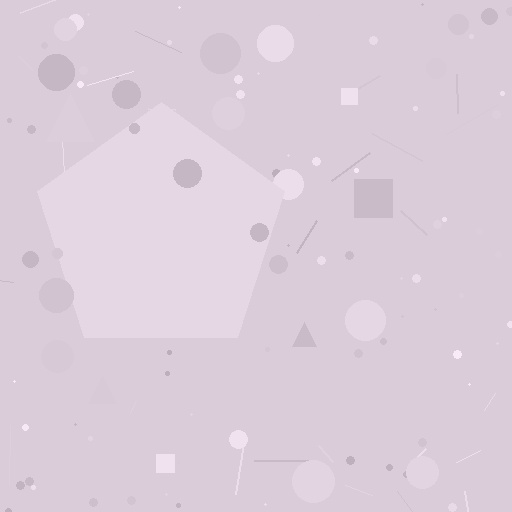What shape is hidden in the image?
A pentagon is hidden in the image.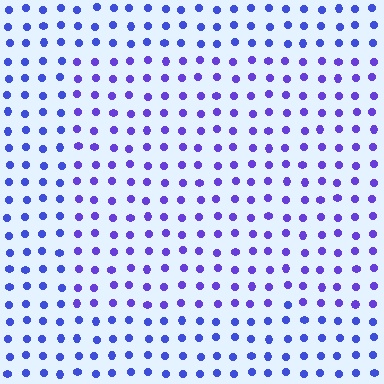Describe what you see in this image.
The image is filled with small blue elements in a uniform arrangement. A rectangle-shaped region is visible where the elements are tinted to a slightly different hue, forming a subtle color boundary.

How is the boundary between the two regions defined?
The boundary is defined purely by a slight shift in hue (about 23 degrees). Spacing, size, and orientation are identical on both sides.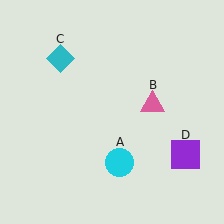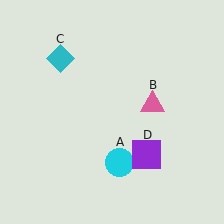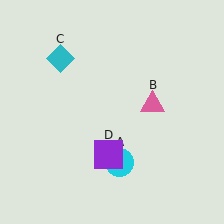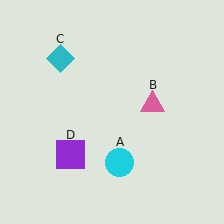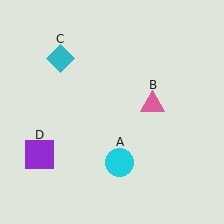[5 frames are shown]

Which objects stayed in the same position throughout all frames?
Cyan circle (object A) and pink triangle (object B) and cyan diamond (object C) remained stationary.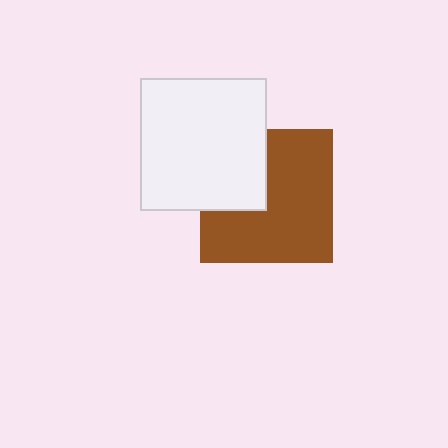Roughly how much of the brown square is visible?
Most of it is visible (roughly 69%).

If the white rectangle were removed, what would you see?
You would see the complete brown square.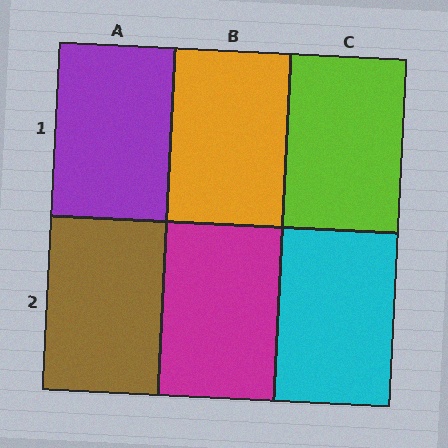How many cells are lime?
1 cell is lime.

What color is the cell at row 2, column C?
Cyan.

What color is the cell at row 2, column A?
Brown.